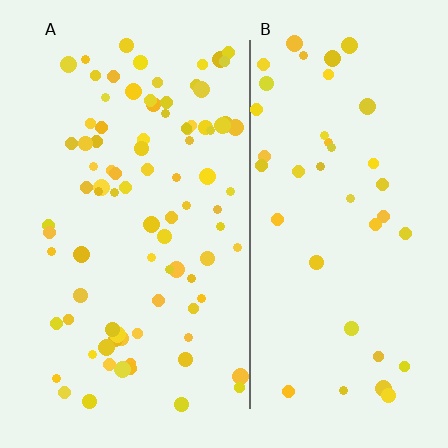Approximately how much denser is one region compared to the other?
Approximately 2.1× — region A over region B.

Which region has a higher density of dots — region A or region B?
A (the left).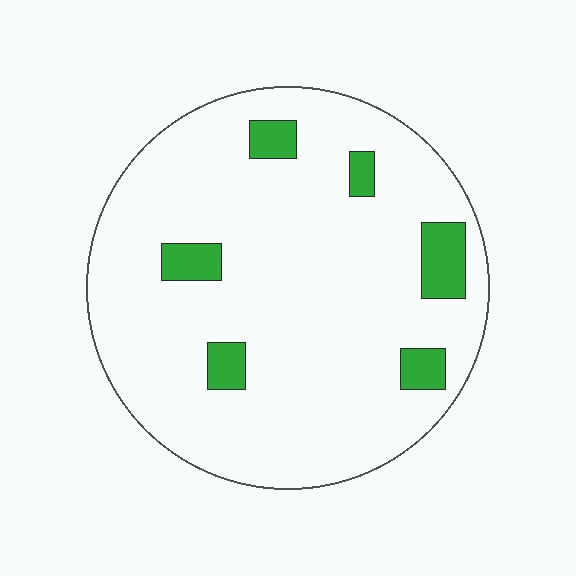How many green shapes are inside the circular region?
6.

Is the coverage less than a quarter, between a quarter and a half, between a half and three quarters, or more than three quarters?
Less than a quarter.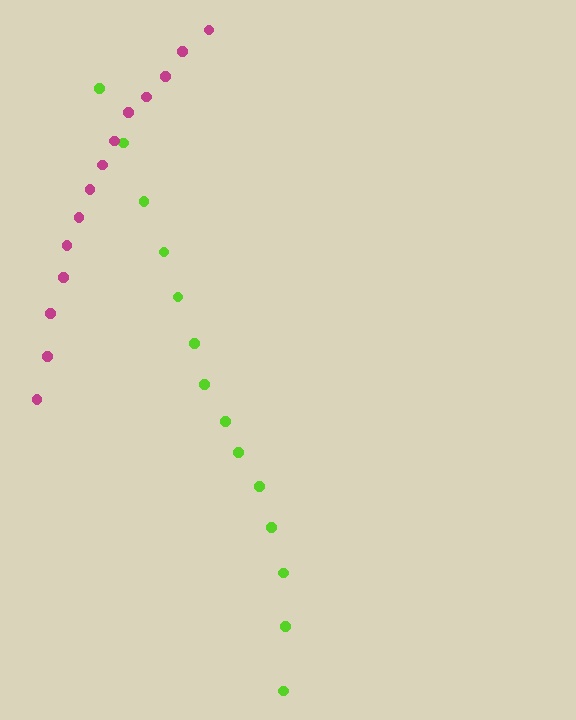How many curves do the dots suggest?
There are 2 distinct paths.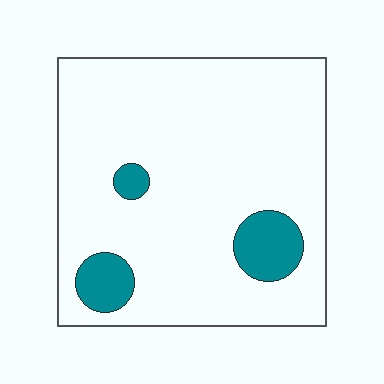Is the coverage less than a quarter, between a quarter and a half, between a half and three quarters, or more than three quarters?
Less than a quarter.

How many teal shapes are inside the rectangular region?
3.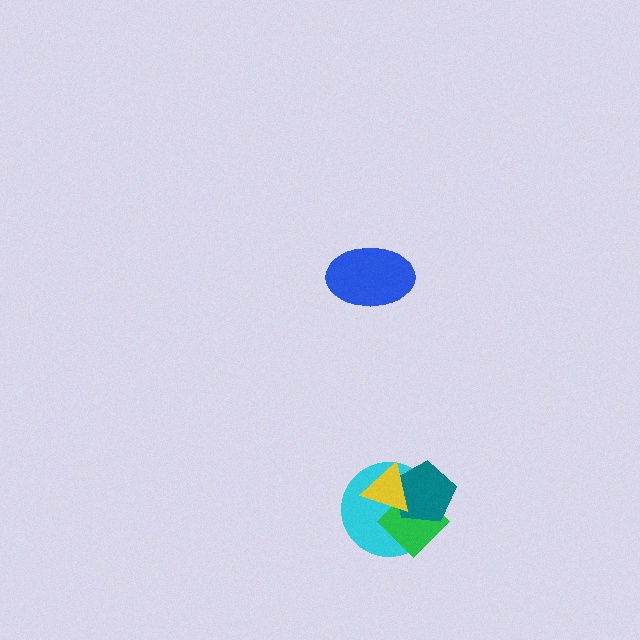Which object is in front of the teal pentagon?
The yellow triangle is in front of the teal pentagon.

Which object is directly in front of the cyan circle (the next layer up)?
The green diamond is directly in front of the cyan circle.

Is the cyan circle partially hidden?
Yes, it is partially covered by another shape.